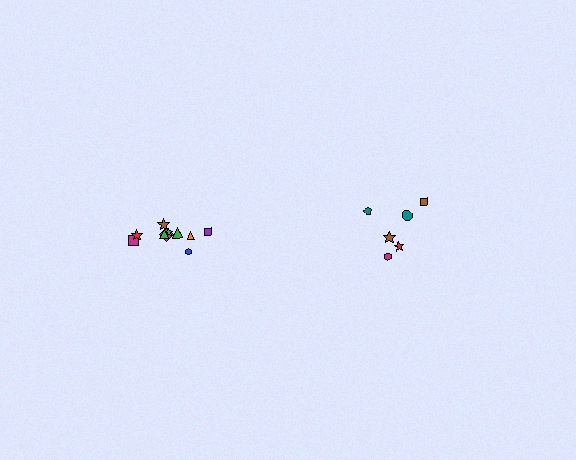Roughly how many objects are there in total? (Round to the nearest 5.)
Roughly 15 objects in total.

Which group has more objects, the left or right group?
The left group.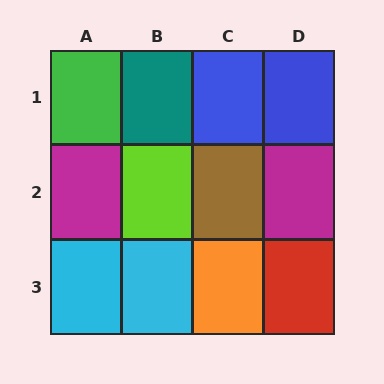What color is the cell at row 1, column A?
Green.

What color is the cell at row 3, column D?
Red.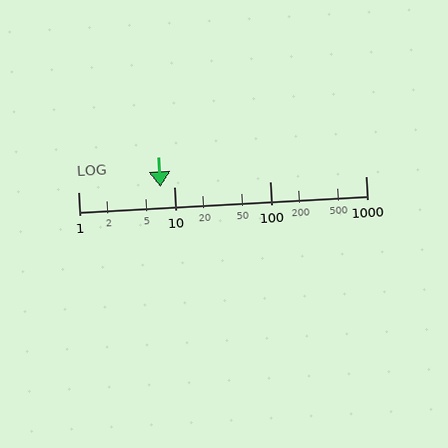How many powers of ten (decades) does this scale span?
The scale spans 3 decades, from 1 to 1000.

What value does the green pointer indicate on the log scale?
The pointer indicates approximately 7.3.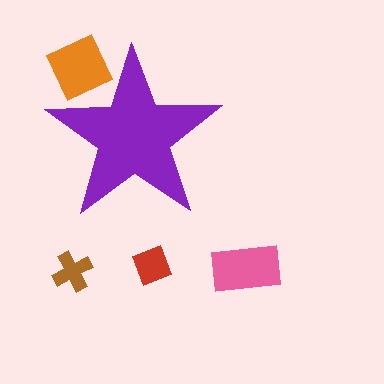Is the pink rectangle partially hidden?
No, the pink rectangle is fully visible.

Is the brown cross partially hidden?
No, the brown cross is fully visible.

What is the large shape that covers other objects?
A purple star.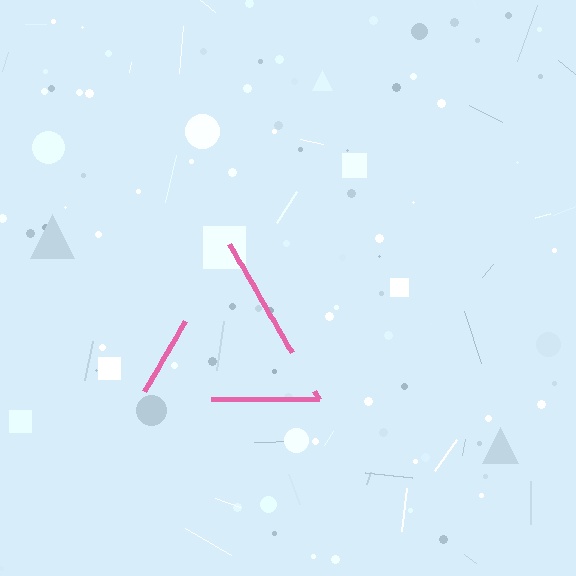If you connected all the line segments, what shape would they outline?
They would outline a triangle.